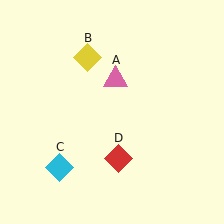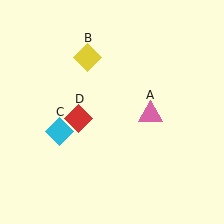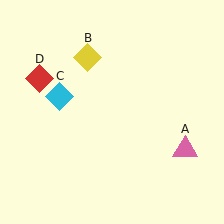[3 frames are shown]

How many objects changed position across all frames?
3 objects changed position: pink triangle (object A), cyan diamond (object C), red diamond (object D).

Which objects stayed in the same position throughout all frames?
Yellow diamond (object B) remained stationary.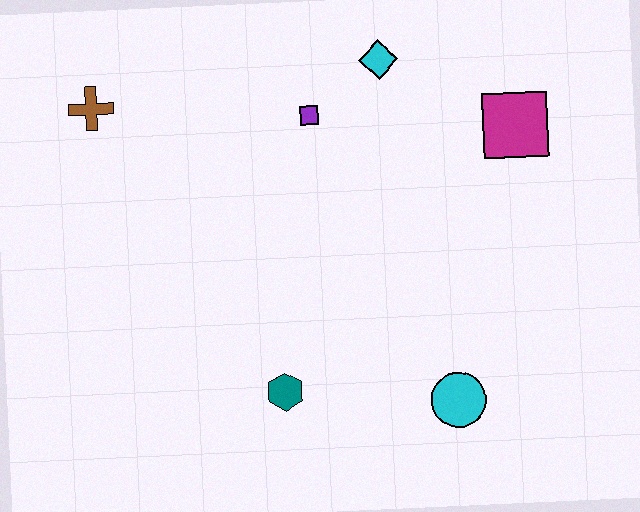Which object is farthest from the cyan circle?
The brown cross is farthest from the cyan circle.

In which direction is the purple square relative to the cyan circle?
The purple square is above the cyan circle.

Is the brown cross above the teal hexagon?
Yes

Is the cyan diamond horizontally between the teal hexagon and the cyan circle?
Yes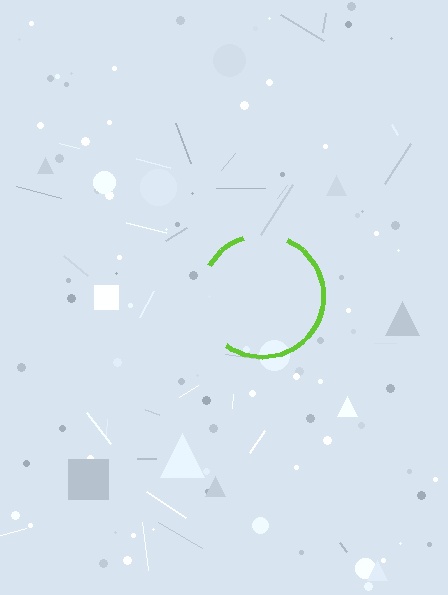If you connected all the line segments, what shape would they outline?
They would outline a circle.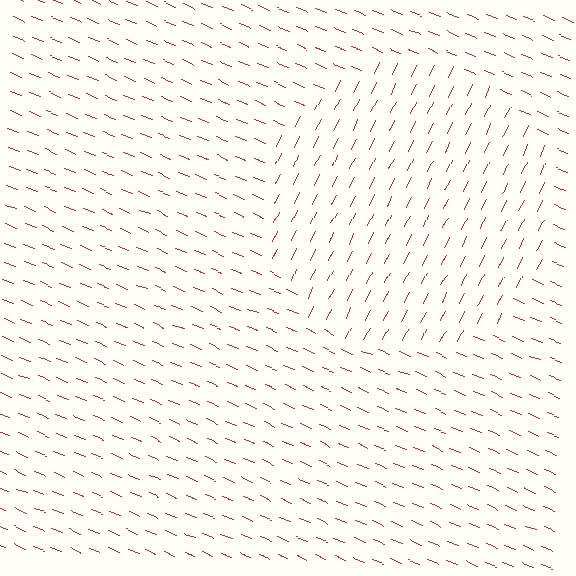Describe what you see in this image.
The image is filled with small red line segments. A circle region in the image has lines oriented differently from the surrounding lines, creating a visible texture boundary.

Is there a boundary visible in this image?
Yes, there is a texture boundary formed by a change in line orientation.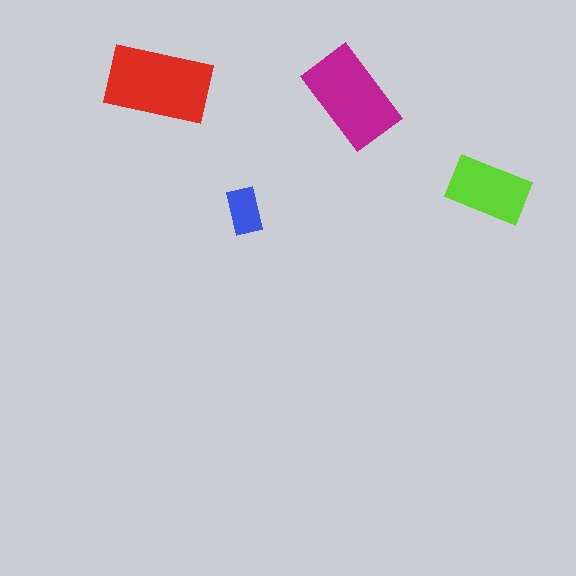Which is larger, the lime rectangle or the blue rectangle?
The lime one.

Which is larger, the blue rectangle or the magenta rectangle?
The magenta one.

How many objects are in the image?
There are 4 objects in the image.